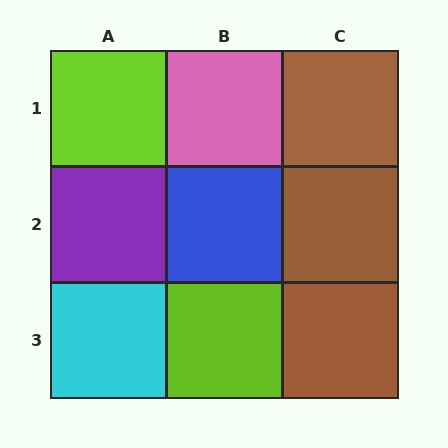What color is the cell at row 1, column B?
Pink.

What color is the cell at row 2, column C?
Brown.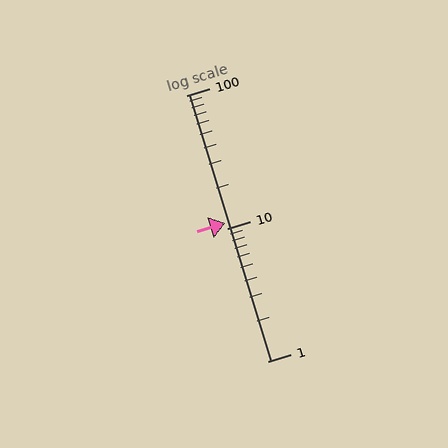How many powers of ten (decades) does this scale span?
The scale spans 2 decades, from 1 to 100.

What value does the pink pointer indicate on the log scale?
The pointer indicates approximately 11.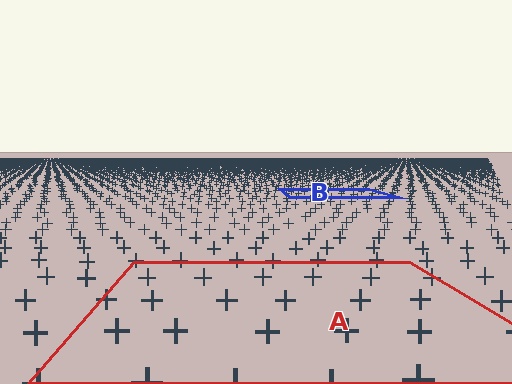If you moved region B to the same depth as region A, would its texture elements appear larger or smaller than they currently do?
They would appear larger. At a closer depth, the same texture elements are projected at a bigger on-screen size.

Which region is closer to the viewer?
Region A is closer. The texture elements there are larger and more spread out.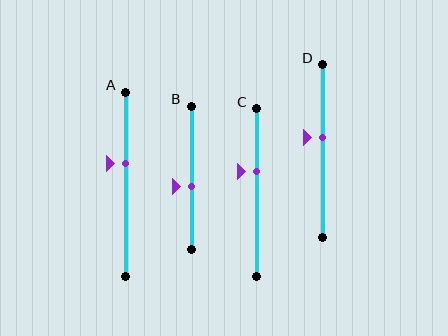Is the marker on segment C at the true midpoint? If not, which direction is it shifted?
No, the marker on segment C is shifted upward by about 12% of the segment length.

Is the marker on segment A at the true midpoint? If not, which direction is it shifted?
No, the marker on segment A is shifted upward by about 11% of the segment length.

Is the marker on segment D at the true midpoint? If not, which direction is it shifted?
No, the marker on segment D is shifted upward by about 8% of the segment length.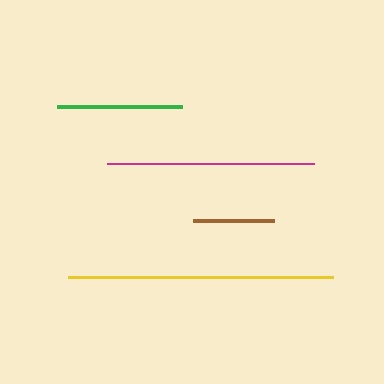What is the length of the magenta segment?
The magenta segment is approximately 207 pixels long.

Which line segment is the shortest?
The brown line is the shortest at approximately 81 pixels.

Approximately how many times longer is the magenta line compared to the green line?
The magenta line is approximately 1.6 times the length of the green line.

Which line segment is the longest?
The yellow line is the longest at approximately 265 pixels.